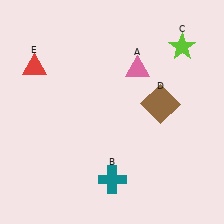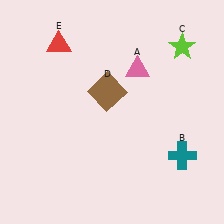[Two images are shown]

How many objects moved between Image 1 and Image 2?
3 objects moved between the two images.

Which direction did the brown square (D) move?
The brown square (D) moved left.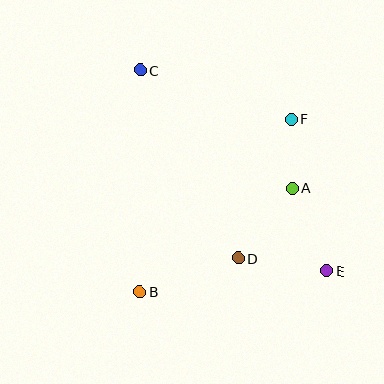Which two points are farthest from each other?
Points C and E are farthest from each other.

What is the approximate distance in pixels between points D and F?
The distance between D and F is approximately 149 pixels.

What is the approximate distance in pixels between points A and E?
The distance between A and E is approximately 90 pixels.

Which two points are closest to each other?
Points A and F are closest to each other.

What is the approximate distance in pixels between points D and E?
The distance between D and E is approximately 89 pixels.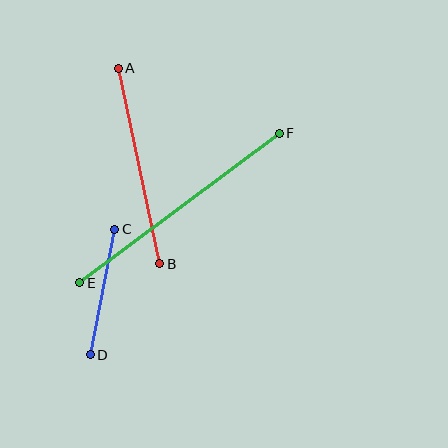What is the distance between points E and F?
The distance is approximately 250 pixels.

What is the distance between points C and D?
The distance is approximately 128 pixels.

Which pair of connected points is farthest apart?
Points E and F are farthest apart.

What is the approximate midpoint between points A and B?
The midpoint is at approximately (139, 166) pixels.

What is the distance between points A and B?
The distance is approximately 200 pixels.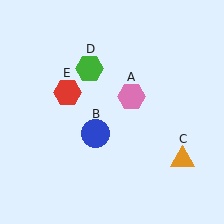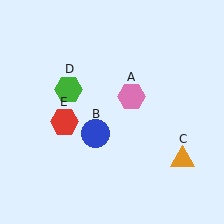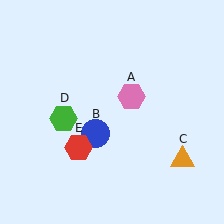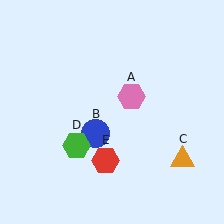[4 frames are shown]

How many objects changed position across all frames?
2 objects changed position: green hexagon (object D), red hexagon (object E).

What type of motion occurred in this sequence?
The green hexagon (object D), red hexagon (object E) rotated counterclockwise around the center of the scene.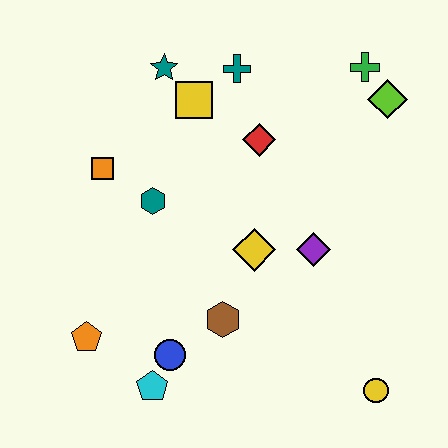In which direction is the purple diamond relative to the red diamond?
The purple diamond is below the red diamond.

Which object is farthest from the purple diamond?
The orange pentagon is farthest from the purple diamond.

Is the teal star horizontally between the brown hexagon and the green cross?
No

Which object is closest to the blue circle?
The cyan pentagon is closest to the blue circle.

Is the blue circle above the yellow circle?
Yes